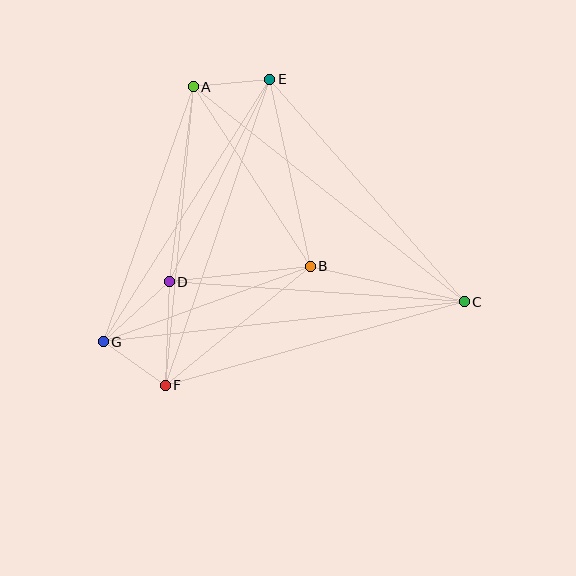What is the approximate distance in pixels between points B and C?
The distance between B and C is approximately 158 pixels.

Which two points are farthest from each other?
Points C and G are farthest from each other.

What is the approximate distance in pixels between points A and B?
The distance between A and B is approximately 214 pixels.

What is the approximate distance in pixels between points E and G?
The distance between E and G is approximately 311 pixels.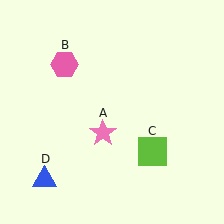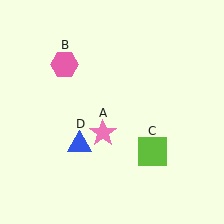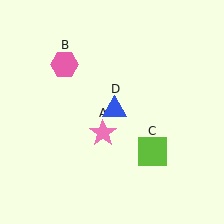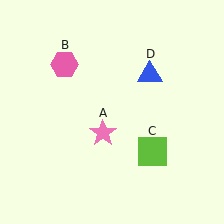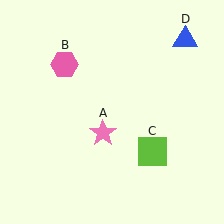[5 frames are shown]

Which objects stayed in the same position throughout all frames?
Pink star (object A) and pink hexagon (object B) and lime square (object C) remained stationary.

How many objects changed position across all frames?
1 object changed position: blue triangle (object D).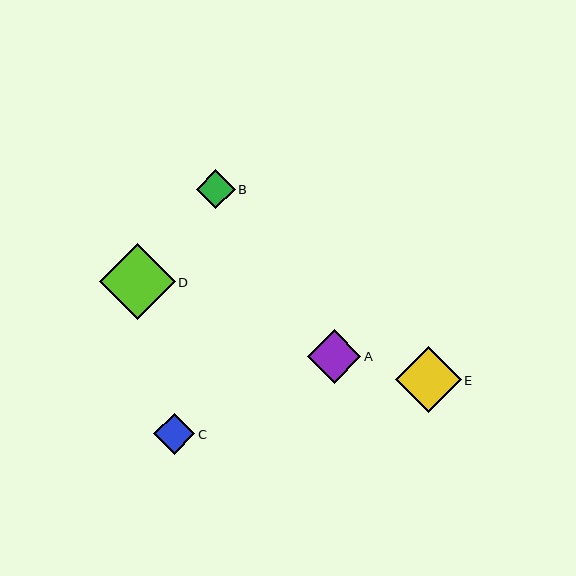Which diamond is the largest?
Diamond D is the largest with a size of approximately 76 pixels.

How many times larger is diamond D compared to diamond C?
Diamond D is approximately 1.9 times the size of diamond C.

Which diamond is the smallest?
Diamond B is the smallest with a size of approximately 39 pixels.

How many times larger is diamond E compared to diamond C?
Diamond E is approximately 1.6 times the size of diamond C.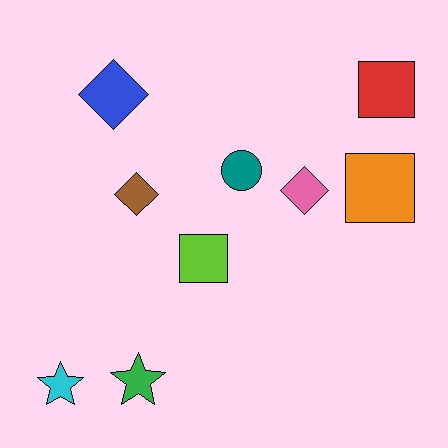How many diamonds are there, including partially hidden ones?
There are 3 diamonds.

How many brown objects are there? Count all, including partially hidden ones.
There is 1 brown object.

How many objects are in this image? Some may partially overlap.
There are 9 objects.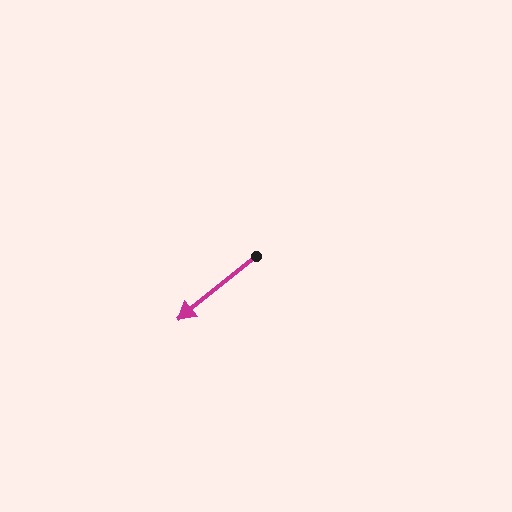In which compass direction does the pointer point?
Southwest.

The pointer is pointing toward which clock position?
Roughly 8 o'clock.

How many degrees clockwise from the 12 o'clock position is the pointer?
Approximately 231 degrees.